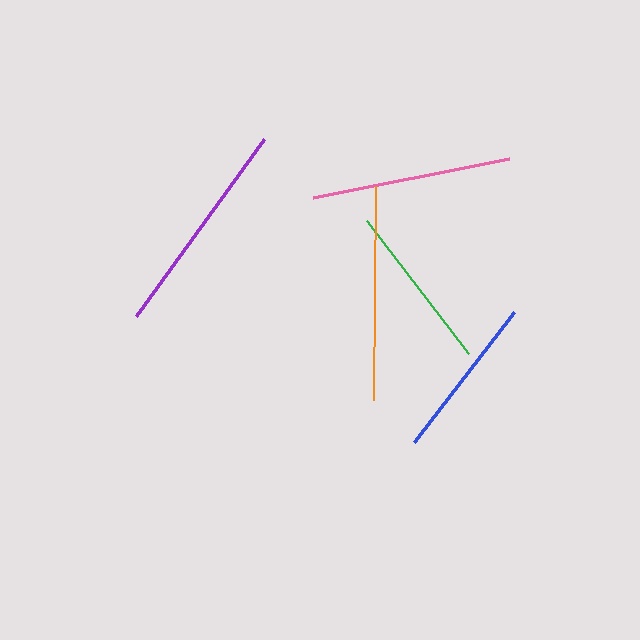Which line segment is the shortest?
The blue line is the shortest at approximately 164 pixels.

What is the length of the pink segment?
The pink segment is approximately 200 pixels long.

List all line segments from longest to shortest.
From longest to shortest: purple, orange, pink, green, blue.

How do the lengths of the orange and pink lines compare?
The orange and pink lines are approximately the same length.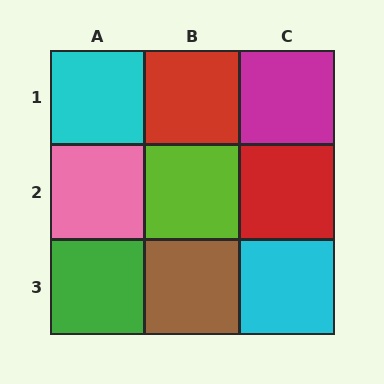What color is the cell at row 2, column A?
Pink.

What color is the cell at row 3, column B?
Brown.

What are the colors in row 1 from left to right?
Cyan, red, magenta.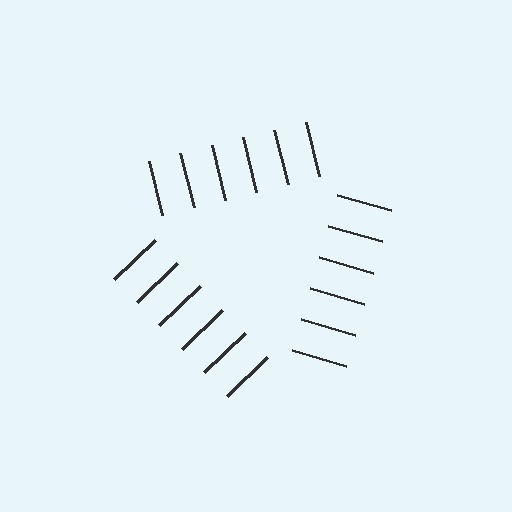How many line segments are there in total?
18 — 6 along each of the 3 edges.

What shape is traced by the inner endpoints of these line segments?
An illusory triangle — the line segments terminate on its edges but no continuous stroke is drawn.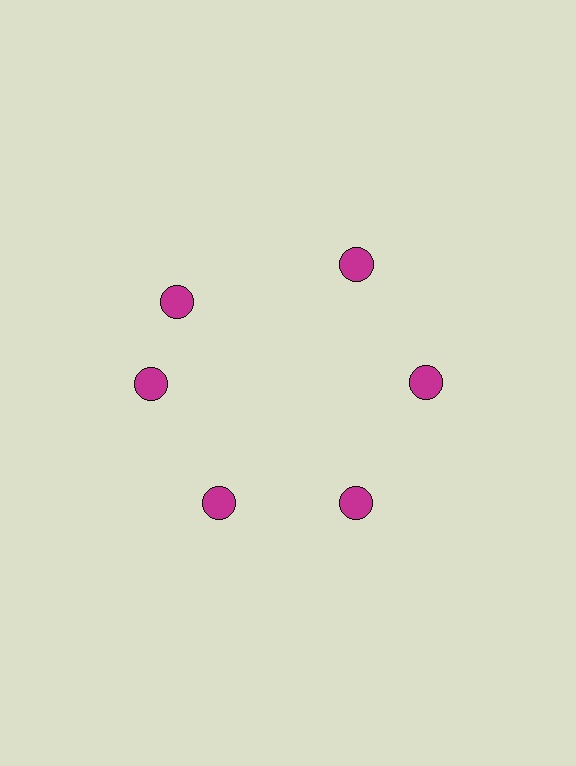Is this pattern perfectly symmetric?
No. The 6 magenta circles are arranged in a ring, but one element near the 11 o'clock position is rotated out of alignment along the ring, breaking the 6-fold rotational symmetry.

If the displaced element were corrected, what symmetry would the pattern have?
It would have 6-fold rotational symmetry — the pattern would map onto itself every 60 degrees.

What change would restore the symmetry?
The symmetry would be restored by rotating it back into even spacing with its neighbors so that all 6 circles sit at equal angles and equal distance from the center.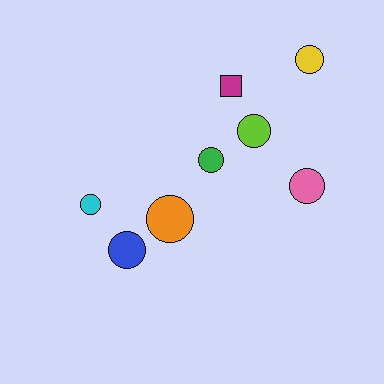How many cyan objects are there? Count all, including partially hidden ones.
There is 1 cyan object.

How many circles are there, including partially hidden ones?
There are 7 circles.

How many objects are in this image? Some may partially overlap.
There are 8 objects.